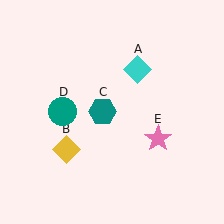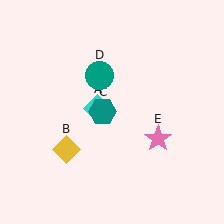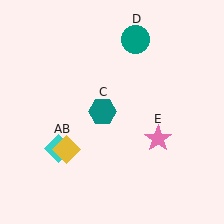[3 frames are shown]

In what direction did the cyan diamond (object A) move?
The cyan diamond (object A) moved down and to the left.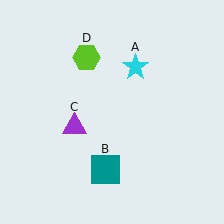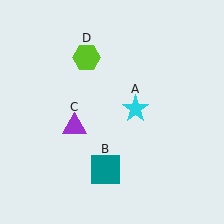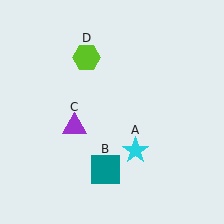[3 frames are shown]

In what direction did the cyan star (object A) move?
The cyan star (object A) moved down.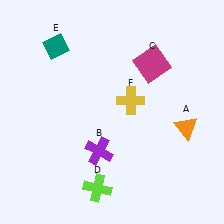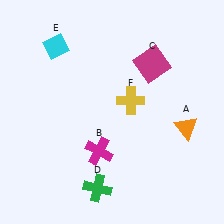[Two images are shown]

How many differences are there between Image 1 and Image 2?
There are 3 differences between the two images.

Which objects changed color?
B changed from purple to magenta. D changed from lime to green. E changed from teal to cyan.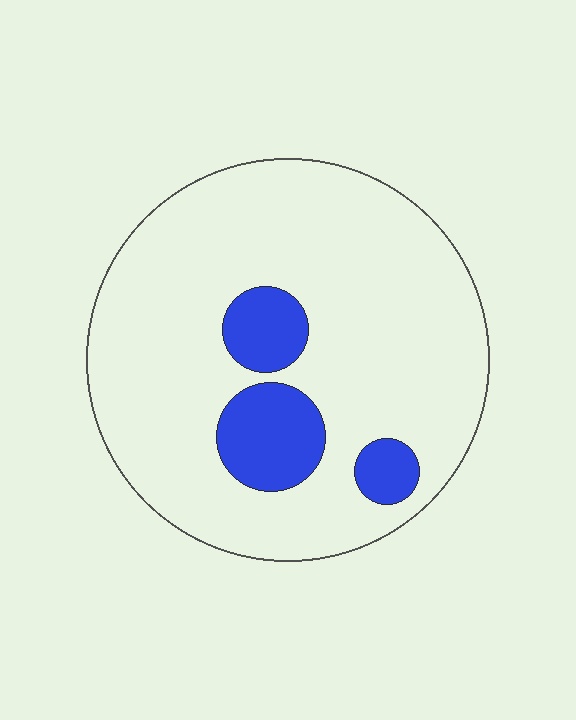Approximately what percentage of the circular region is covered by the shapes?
Approximately 15%.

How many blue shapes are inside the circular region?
3.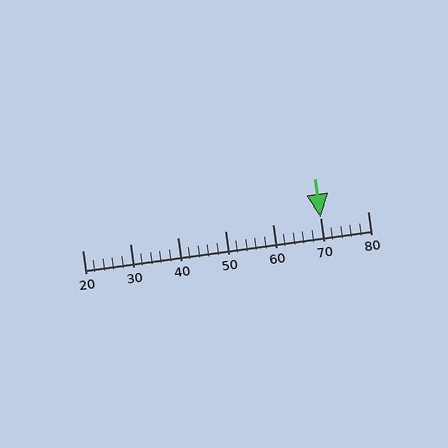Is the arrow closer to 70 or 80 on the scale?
The arrow is closer to 70.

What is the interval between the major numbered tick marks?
The major tick marks are spaced 10 units apart.